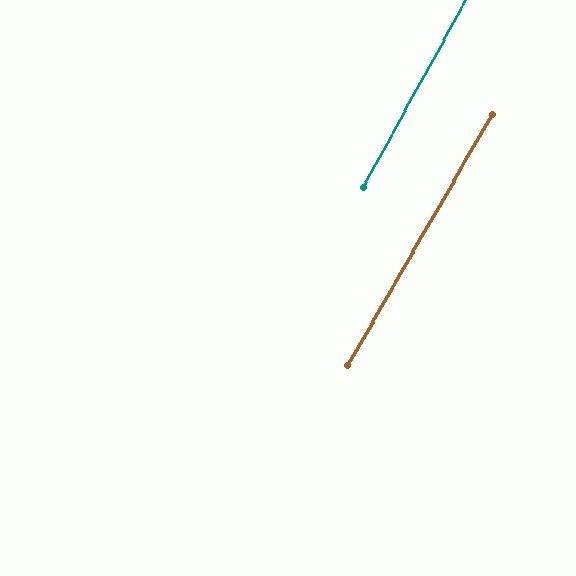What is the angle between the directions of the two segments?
Approximately 1 degree.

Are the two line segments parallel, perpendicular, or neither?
Parallel — their directions differ by only 1.2°.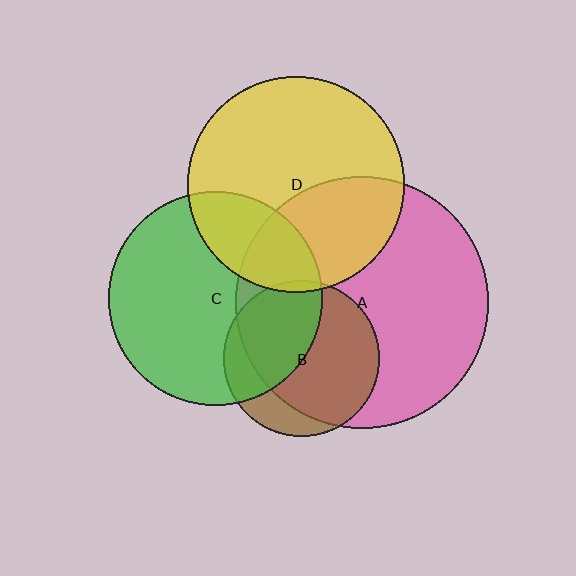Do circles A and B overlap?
Yes.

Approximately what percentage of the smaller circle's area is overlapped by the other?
Approximately 80%.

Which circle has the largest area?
Circle A (pink).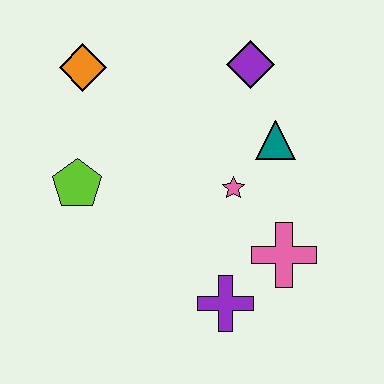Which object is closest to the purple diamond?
The teal triangle is closest to the purple diamond.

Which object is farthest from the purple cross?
The orange diamond is farthest from the purple cross.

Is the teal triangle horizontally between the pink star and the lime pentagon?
No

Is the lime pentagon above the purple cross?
Yes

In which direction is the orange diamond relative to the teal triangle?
The orange diamond is to the left of the teal triangle.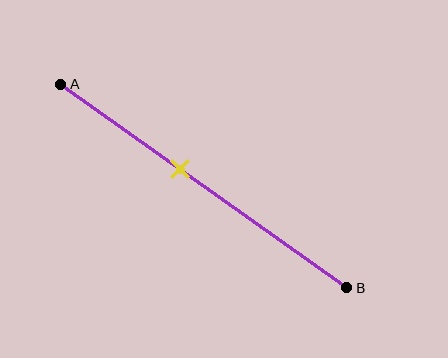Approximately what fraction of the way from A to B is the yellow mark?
The yellow mark is approximately 40% of the way from A to B.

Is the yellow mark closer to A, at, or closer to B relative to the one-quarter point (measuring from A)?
The yellow mark is closer to point B than the one-quarter point of segment AB.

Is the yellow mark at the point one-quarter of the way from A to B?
No, the mark is at about 40% from A, not at the 25% one-quarter point.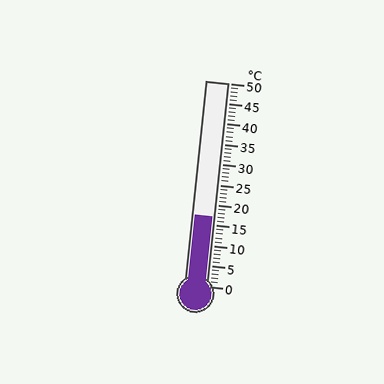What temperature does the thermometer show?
The thermometer shows approximately 17°C.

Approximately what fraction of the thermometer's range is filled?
The thermometer is filled to approximately 35% of its range.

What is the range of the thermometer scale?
The thermometer scale ranges from 0°C to 50°C.